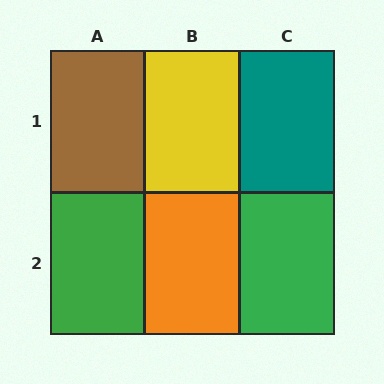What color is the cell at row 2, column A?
Green.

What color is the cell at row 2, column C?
Green.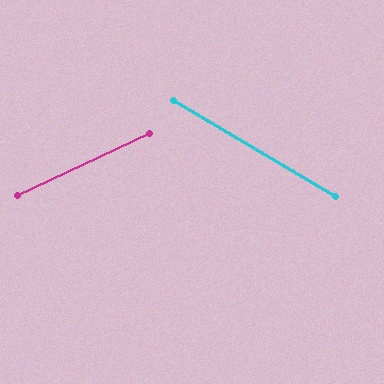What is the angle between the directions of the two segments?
Approximately 56 degrees.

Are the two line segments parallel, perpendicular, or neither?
Neither parallel nor perpendicular — they differ by about 56°.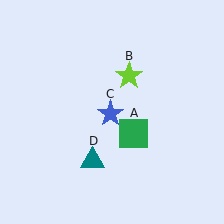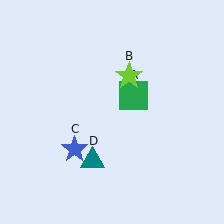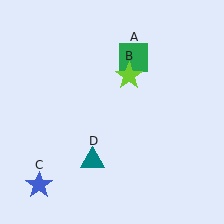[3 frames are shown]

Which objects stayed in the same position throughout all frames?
Lime star (object B) and teal triangle (object D) remained stationary.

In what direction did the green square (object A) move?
The green square (object A) moved up.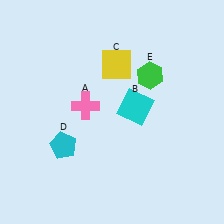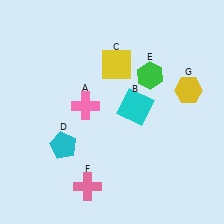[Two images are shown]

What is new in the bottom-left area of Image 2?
A pink cross (F) was added in the bottom-left area of Image 2.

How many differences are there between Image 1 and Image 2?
There are 2 differences between the two images.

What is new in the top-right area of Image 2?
A yellow hexagon (G) was added in the top-right area of Image 2.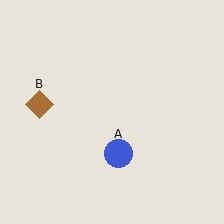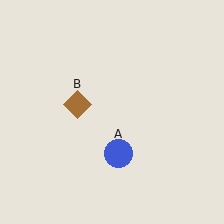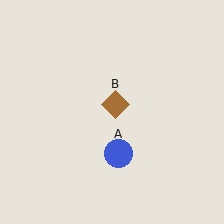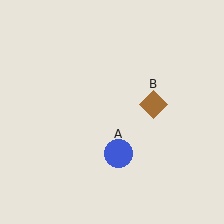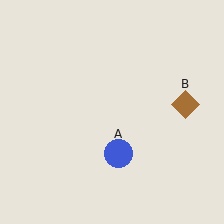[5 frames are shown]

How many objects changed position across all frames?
1 object changed position: brown diamond (object B).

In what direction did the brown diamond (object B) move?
The brown diamond (object B) moved right.